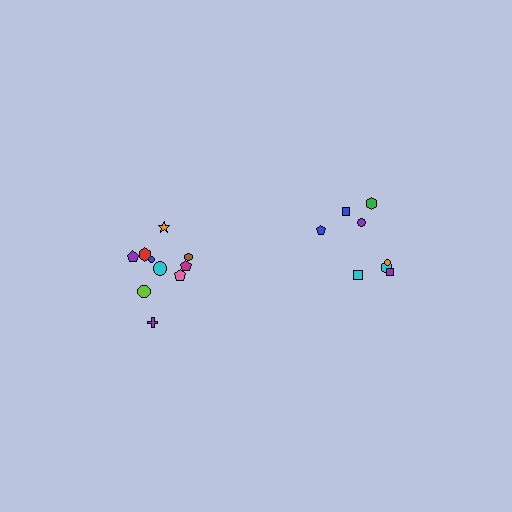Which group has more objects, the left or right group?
The left group.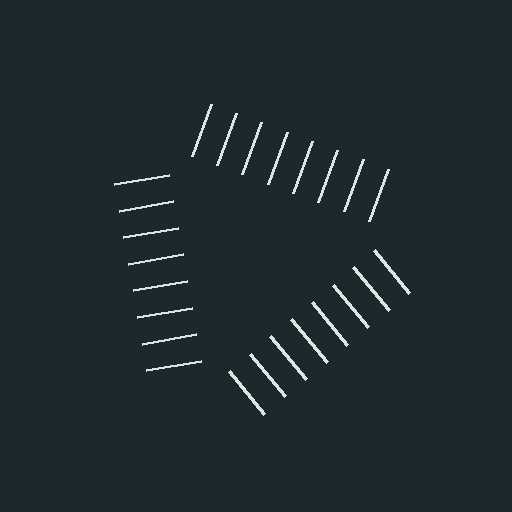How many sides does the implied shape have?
3 sides — the line-ends trace a triangle.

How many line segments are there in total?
24 — 8 along each of the 3 edges.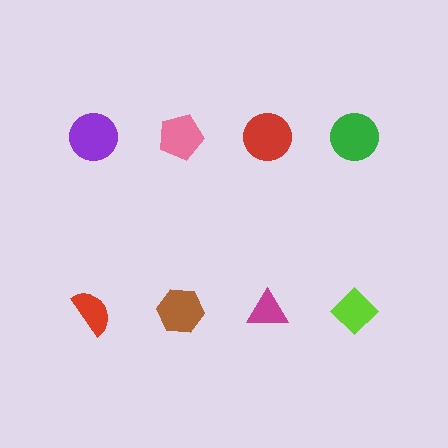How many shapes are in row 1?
4 shapes.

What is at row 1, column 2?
A pink pentagon.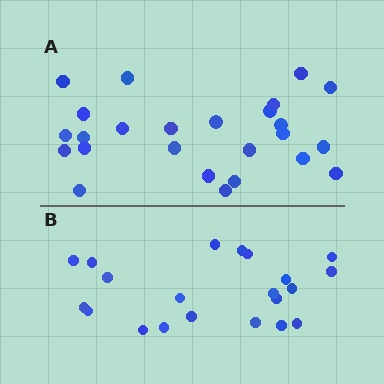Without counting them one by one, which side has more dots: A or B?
Region A (the top region) has more dots.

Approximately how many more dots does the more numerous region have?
Region A has about 4 more dots than region B.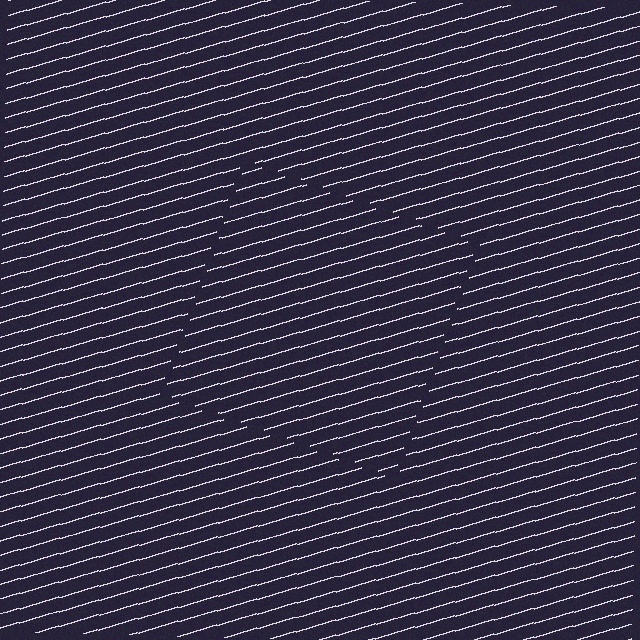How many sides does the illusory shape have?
4 sides — the line-ends trace a square.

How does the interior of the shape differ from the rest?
The interior of the shape contains the same grating, shifted by half a period — the contour is defined by the phase discontinuity where line-ends from the inner and outer gratings abut.